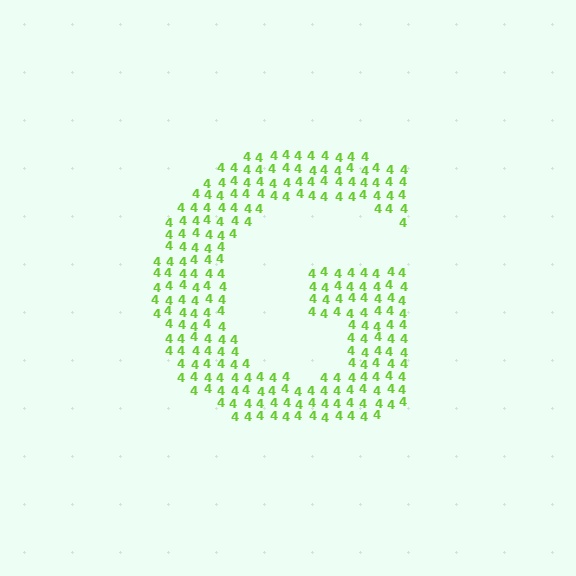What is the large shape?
The large shape is the letter G.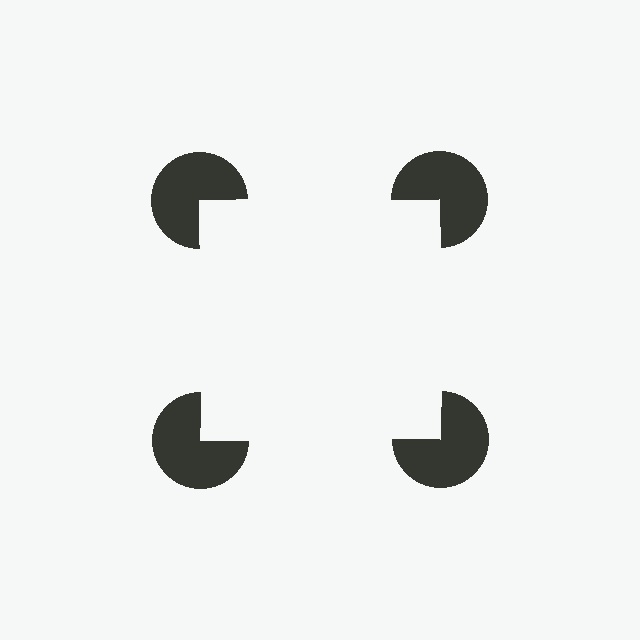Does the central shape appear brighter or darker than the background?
It typically appears slightly brighter than the background, even though no actual brightness change is drawn.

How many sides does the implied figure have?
4 sides.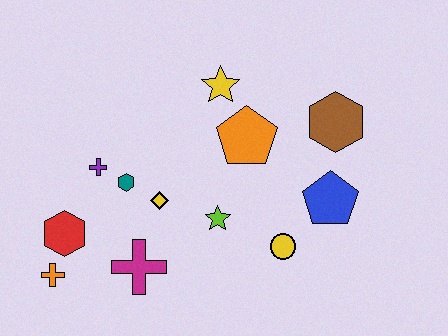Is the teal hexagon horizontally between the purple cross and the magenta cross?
Yes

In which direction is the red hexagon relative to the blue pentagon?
The red hexagon is to the left of the blue pentagon.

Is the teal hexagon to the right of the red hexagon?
Yes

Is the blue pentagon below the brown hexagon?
Yes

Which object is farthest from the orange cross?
The brown hexagon is farthest from the orange cross.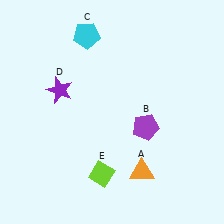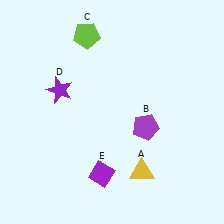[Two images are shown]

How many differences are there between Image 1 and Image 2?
There are 3 differences between the two images.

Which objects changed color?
A changed from orange to yellow. C changed from cyan to lime. E changed from lime to purple.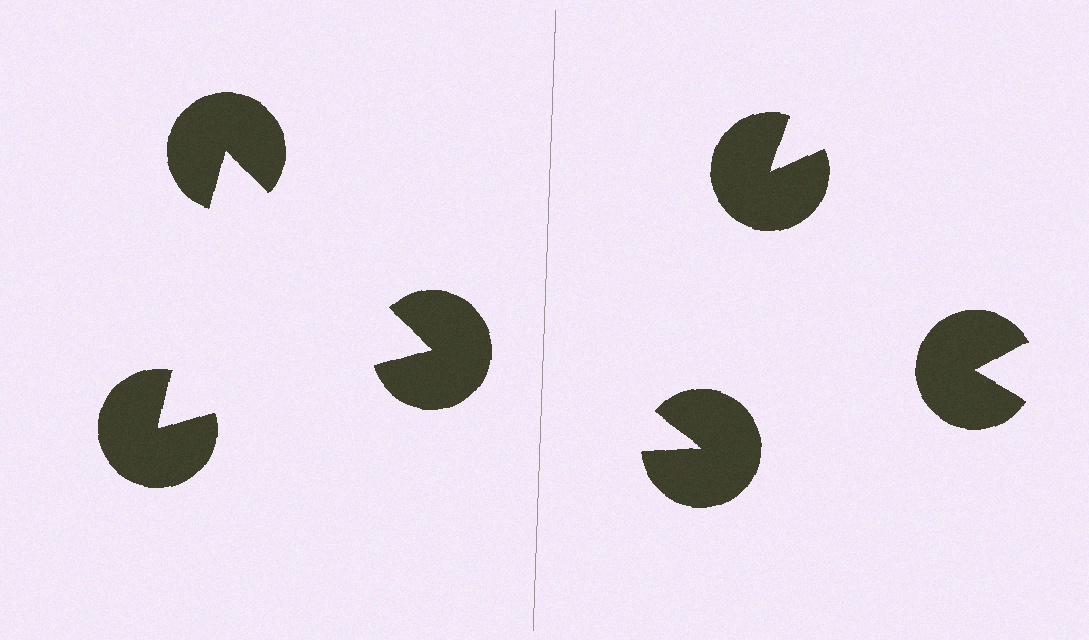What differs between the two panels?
The pac-man discs are positioned identically on both sides; only the wedge orientations differ. On the left they align to a triangle; on the right they are misaligned.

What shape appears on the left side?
An illusory triangle.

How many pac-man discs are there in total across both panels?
6 — 3 on each side.